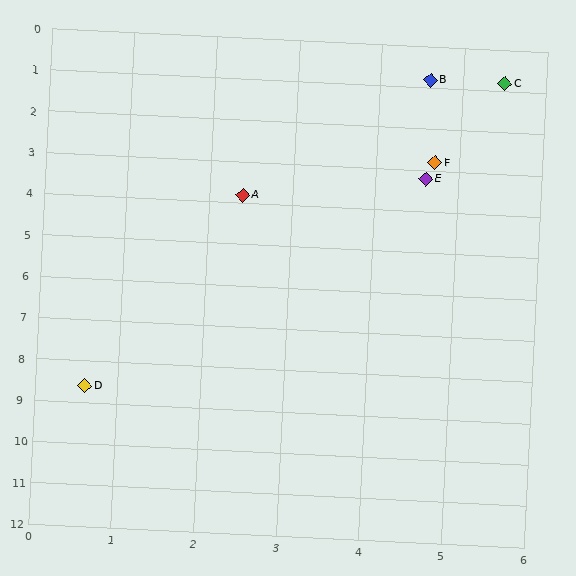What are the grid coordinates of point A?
Point A is at approximately (2.4, 3.8).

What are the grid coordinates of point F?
Point F is at approximately (4.7, 2.8).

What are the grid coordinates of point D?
Point D is at approximately (0.6, 8.6).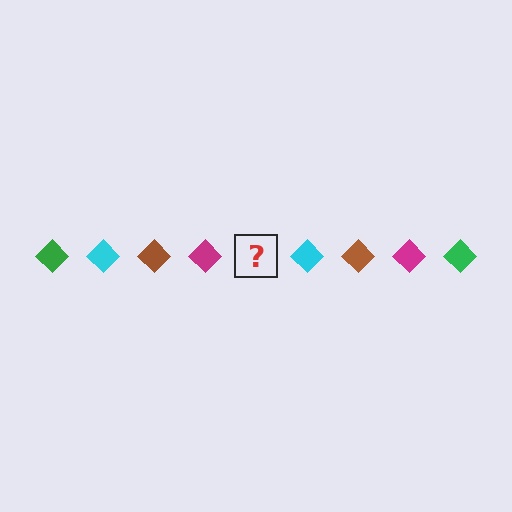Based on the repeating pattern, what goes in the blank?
The blank should be a green diamond.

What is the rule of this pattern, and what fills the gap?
The rule is that the pattern cycles through green, cyan, brown, magenta diamonds. The gap should be filled with a green diamond.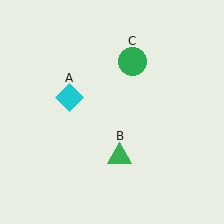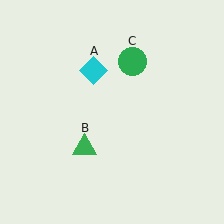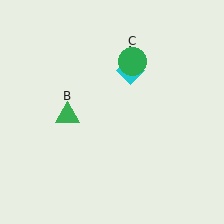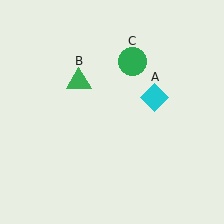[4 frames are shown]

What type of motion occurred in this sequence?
The cyan diamond (object A), green triangle (object B) rotated clockwise around the center of the scene.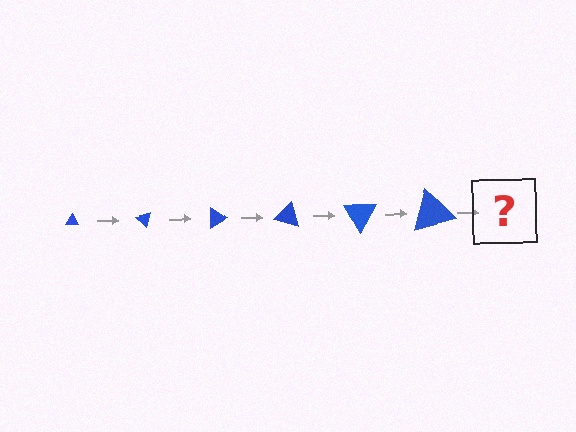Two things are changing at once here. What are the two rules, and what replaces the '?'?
The two rules are that the triangle grows larger each step and it rotates 45 degrees each step. The '?' should be a triangle, larger than the previous one and rotated 270 degrees from the start.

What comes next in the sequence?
The next element should be a triangle, larger than the previous one and rotated 270 degrees from the start.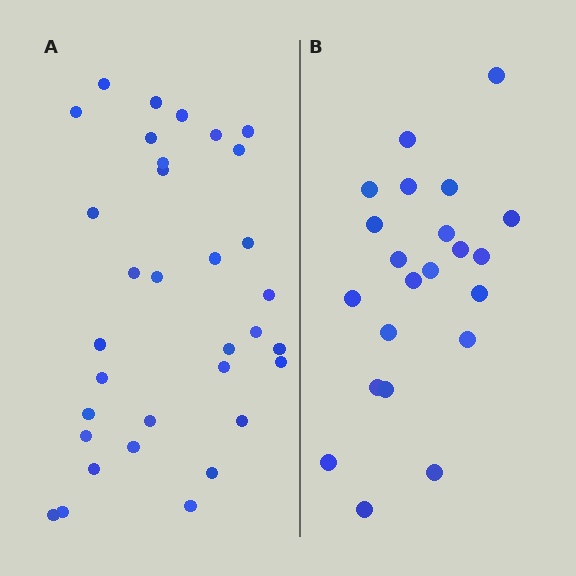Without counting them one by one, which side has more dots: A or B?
Region A (the left region) has more dots.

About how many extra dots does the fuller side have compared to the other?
Region A has roughly 12 or so more dots than region B.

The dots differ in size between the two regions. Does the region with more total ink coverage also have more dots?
No. Region B has more total ink coverage because its dots are larger, but region A actually contains more individual dots. Total area can be misleading — the number of items is what matters here.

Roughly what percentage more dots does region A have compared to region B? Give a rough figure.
About 50% more.